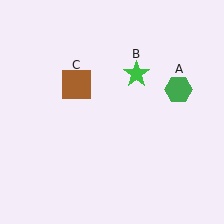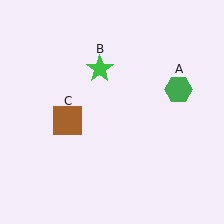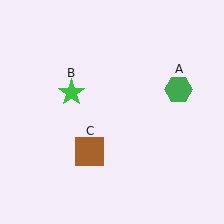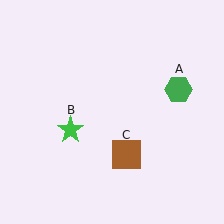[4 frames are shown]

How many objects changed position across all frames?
2 objects changed position: green star (object B), brown square (object C).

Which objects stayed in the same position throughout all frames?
Green hexagon (object A) remained stationary.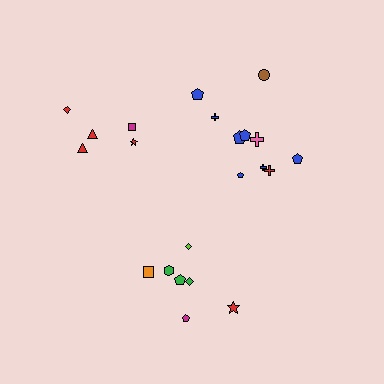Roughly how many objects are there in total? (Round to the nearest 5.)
Roughly 20 objects in total.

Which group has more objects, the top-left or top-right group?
The top-right group.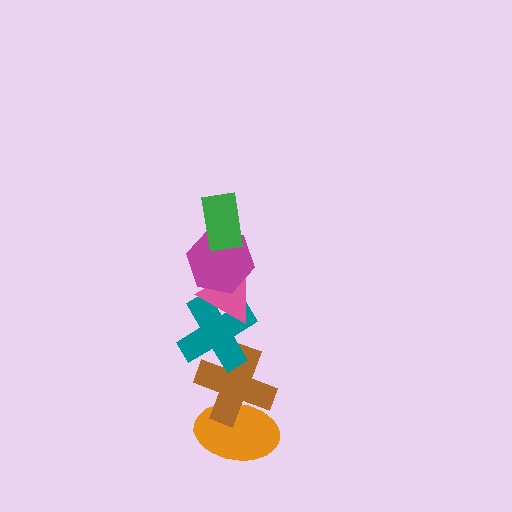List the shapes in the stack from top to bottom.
From top to bottom: the green rectangle, the magenta hexagon, the pink triangle, the teal cross, the brown cross, the orange ellipse.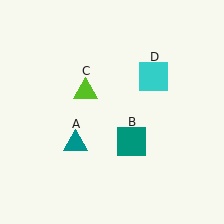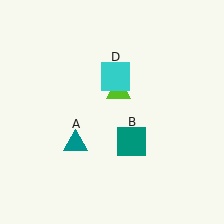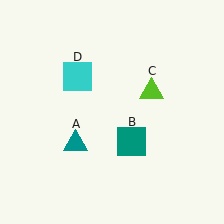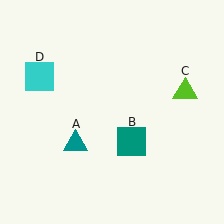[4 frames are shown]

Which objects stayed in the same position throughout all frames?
Teal triangle (object A) and teal square (object B) remained stationary.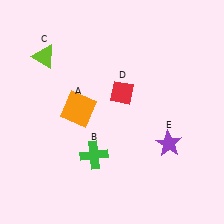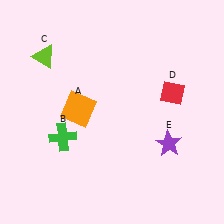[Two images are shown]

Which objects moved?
The objects that moved are: the green cross (B), the red diamond (D).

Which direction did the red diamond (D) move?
The red diamond (D) moved right.